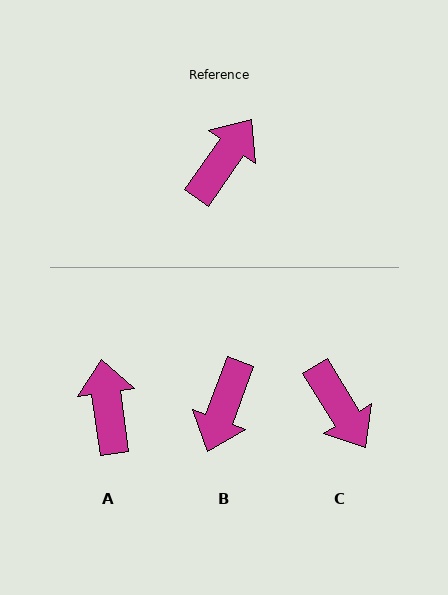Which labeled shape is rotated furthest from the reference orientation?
B, about 165 degrees away.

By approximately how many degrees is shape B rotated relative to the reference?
Approximately 165 degrees clockwise.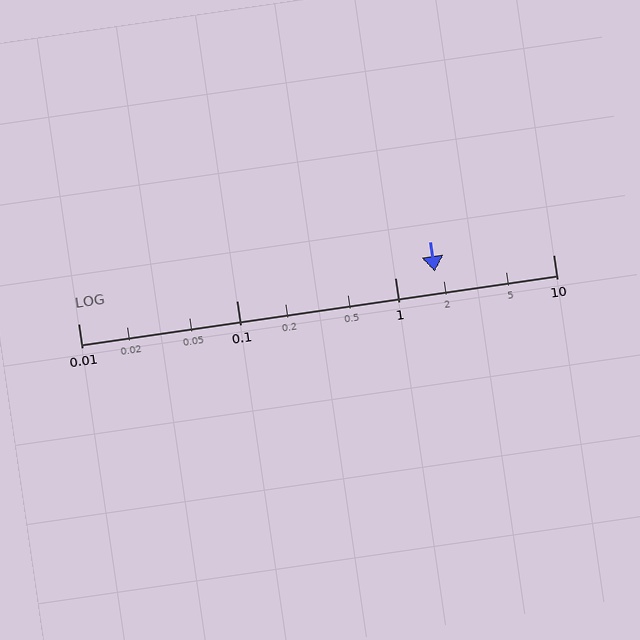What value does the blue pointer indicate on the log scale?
The pointer indicates approximately 1.8.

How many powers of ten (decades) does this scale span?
The scale spans 3 decades, from 0.01 to 10.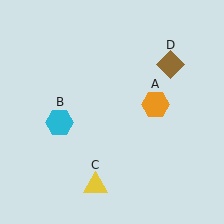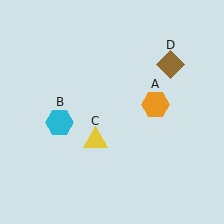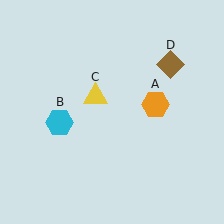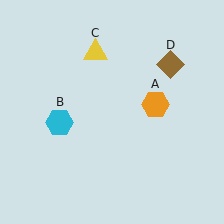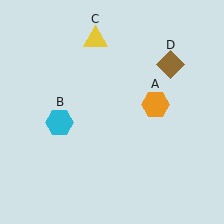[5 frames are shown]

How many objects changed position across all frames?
1 object changed position: yellow triangle (object C).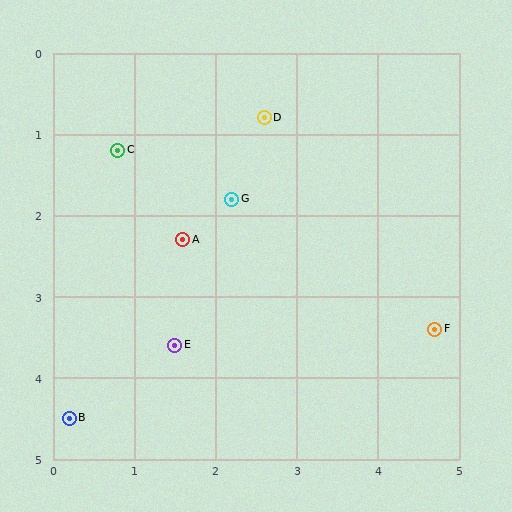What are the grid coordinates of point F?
Point F is at approximately (4.7, 3.4).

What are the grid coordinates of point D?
Point D is at approximately (2.6, 0.8).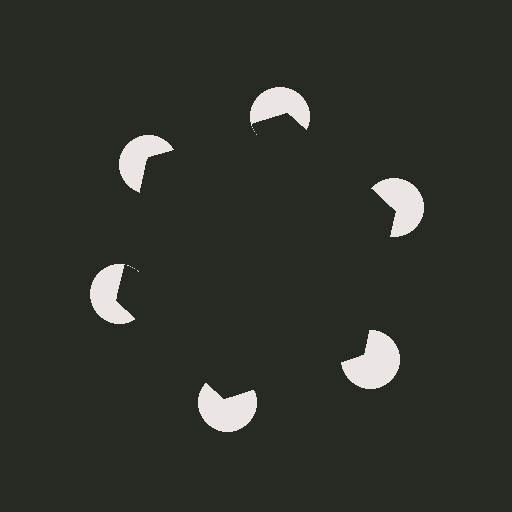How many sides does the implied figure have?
6 sides.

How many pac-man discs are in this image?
There are 6 — one at each vertex of the illusory hexagon.